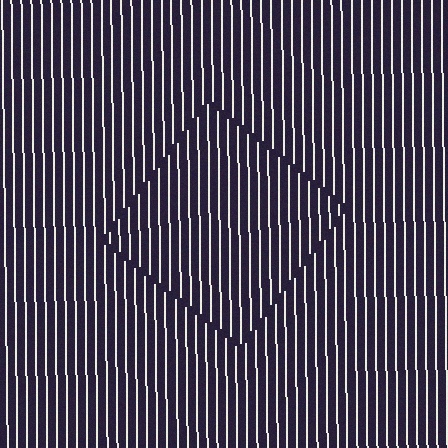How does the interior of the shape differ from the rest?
The interior of the shape contains the same grating, shifted by half a period — the contour is defined by the phase discontinuity where line-ends from the inner and outer gratings abut.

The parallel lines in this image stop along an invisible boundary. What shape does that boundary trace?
An illusory square. The interior of the shape contains the same grating, shifted by half a period — the contour is defined by the phase discontinuity where line-ends from the inner and outer gratings abut.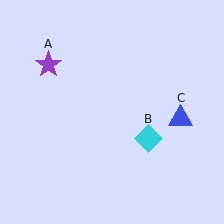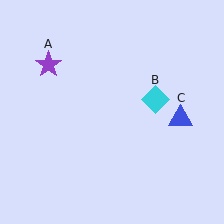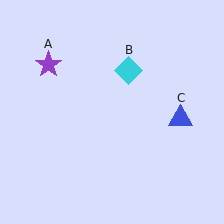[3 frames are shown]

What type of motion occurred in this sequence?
The cyan diamond (object B) rotated counterclockwise around the center of the scene.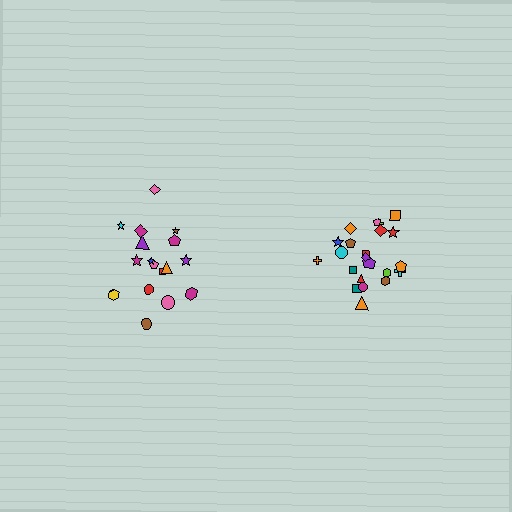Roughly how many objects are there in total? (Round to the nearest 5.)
Roughly 40 objects in total.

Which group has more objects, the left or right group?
The right group.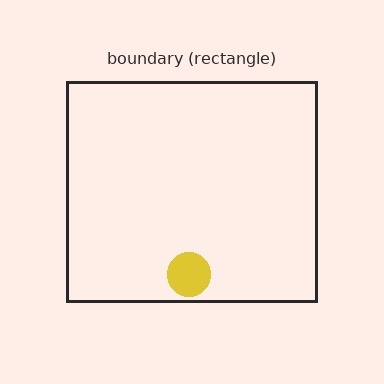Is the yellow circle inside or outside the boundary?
Inside.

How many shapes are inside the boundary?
1 inside, 0 outside.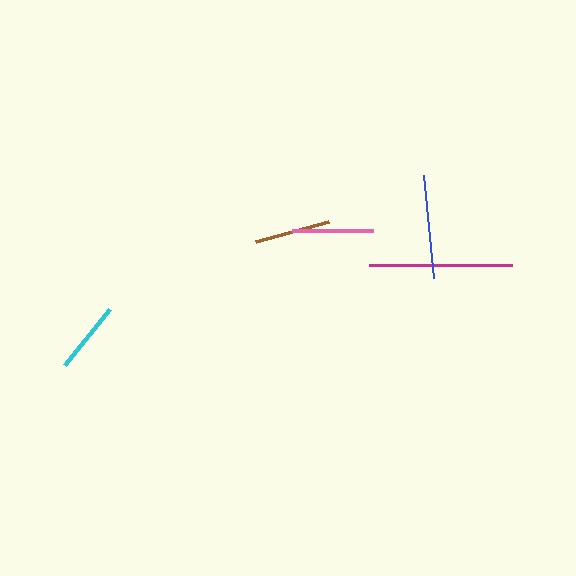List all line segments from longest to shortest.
From longest to shortest: magenta, blue, pink, brown, cyan.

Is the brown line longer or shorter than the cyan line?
The brown line is longer than the cyan line.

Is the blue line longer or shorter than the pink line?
The blue line is longer than the pink line.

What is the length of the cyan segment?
The cyan segment is approximately 71 pixels long.